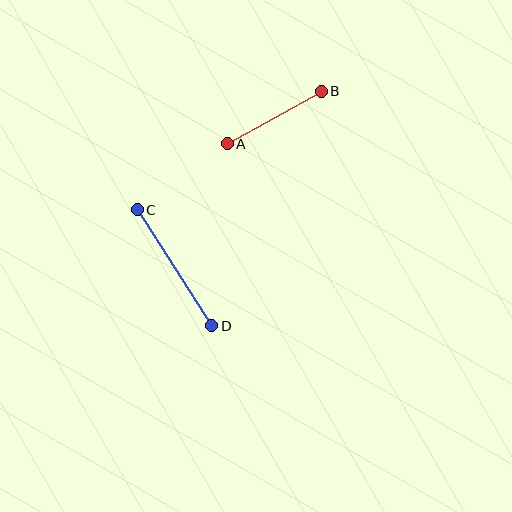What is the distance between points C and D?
The distance is approximately 138 pixels.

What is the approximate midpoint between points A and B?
The midpoint is at approximately (274, 118) pixels.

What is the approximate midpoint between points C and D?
The midpoint is at approximately (174, 268) pixels.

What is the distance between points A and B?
The distance is approximately 108 pixels.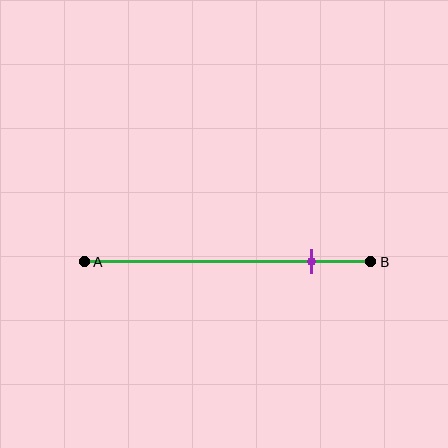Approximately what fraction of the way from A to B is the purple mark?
The purple mark is approximately 80% of the way from A to B.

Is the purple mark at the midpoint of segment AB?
No, the mark is at about 80% from A, not at the 50% midpoint.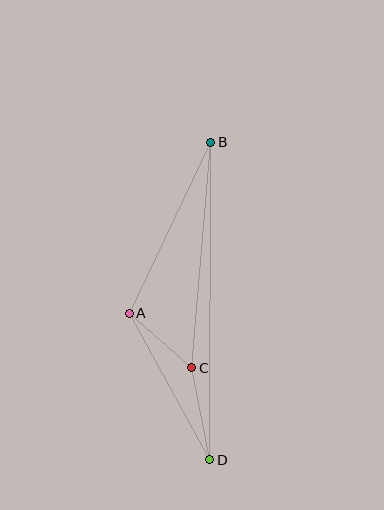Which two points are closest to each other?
Points A and C are closest to each other.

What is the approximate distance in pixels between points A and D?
The distance between A and D is approximately 167 pixels.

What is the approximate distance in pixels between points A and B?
The distance between A and B is approximately 190 pixels.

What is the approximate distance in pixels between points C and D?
The distance between C and D is approximately 94 pixels.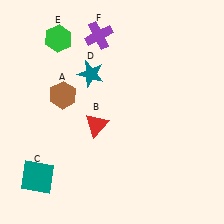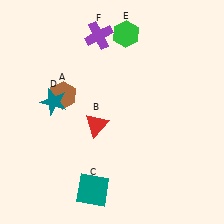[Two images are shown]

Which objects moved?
The objects that moved are: the teal square (C), the teal star (D), the green hexagon (E).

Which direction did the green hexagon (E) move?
The green hexagon (E) moved right.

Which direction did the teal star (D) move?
The teal star (D) moved left.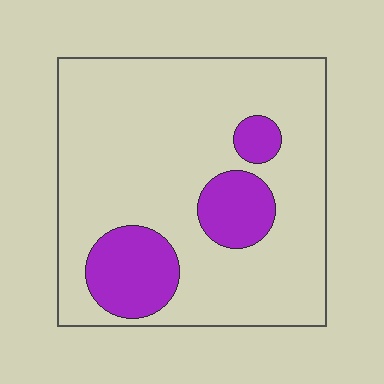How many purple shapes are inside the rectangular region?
3.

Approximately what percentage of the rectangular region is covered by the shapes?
Approximately 20%.